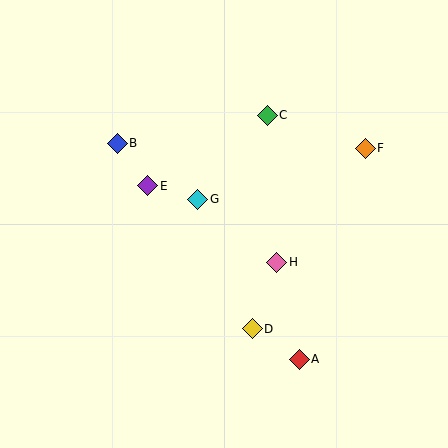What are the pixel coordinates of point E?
Point E is at (148, 186).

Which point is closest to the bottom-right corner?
Point A is closest to the bottom-right corner.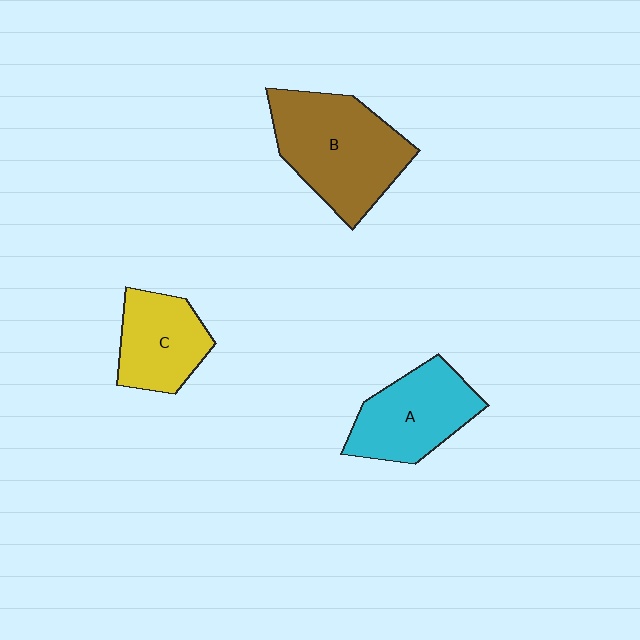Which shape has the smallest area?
Shape C (yellow).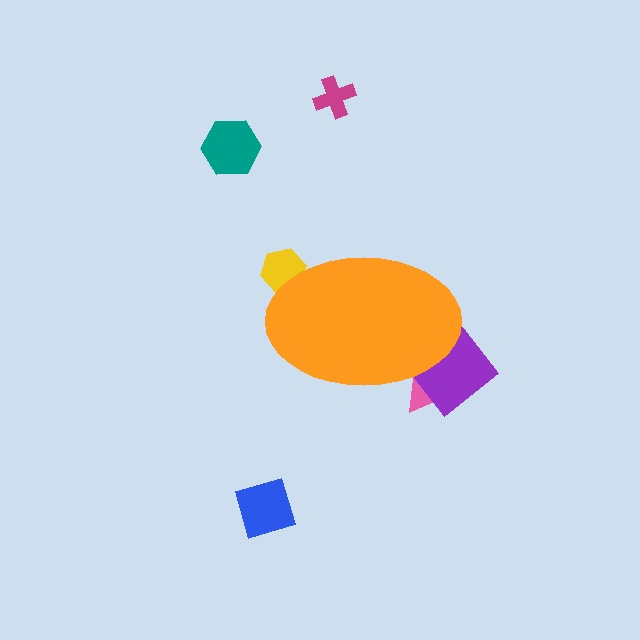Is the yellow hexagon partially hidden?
Yes, the yellow hexagon is partially hidden behind the orange ellipse.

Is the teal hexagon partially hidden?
No, the teal hexagon is fully visible.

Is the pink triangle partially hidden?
Yes, the pink triangle is partially hidden behind the orange ellipse.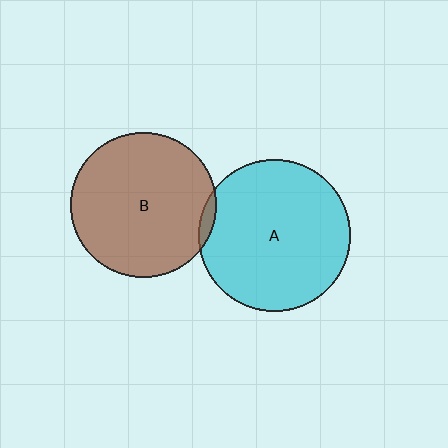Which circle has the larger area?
Circle A (cyan).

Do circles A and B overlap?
Yes.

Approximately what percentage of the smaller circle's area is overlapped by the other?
Approximately 5%.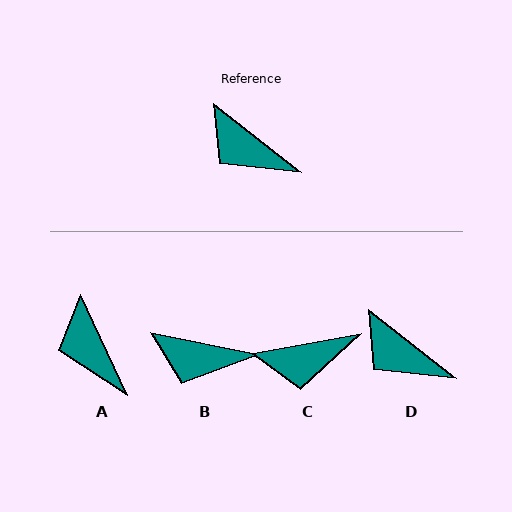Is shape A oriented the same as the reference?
No, it is off by about 27 degrees.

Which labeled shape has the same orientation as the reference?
D.